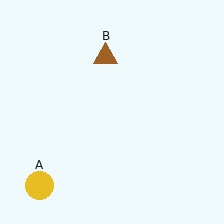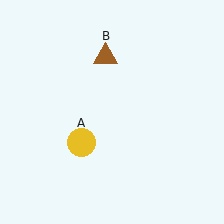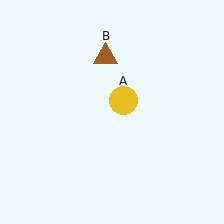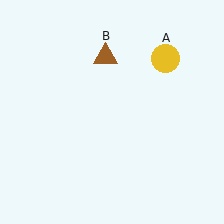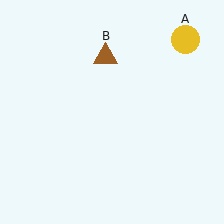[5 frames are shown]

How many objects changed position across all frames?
1 object changed position: yellow circle (object A).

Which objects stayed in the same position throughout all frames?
Brown triangle (object B) remained stationary.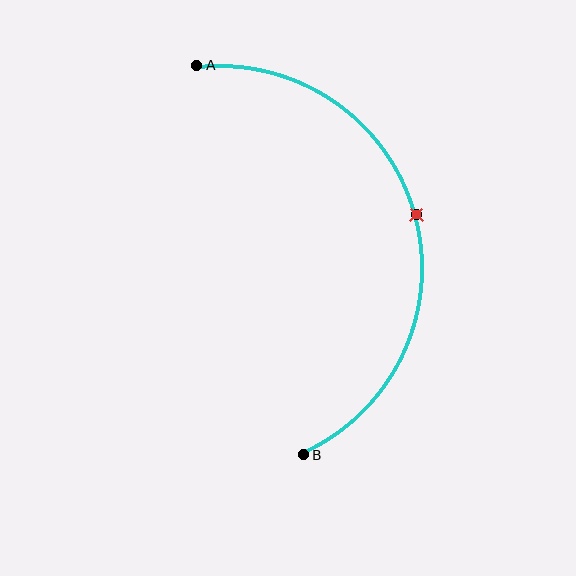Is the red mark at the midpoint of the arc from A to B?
Yes. The red mark lies on the arc at equal arc-length from both A and B — it is the arc midpoint.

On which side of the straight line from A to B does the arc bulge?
The arc bulges to the right of the straight line connecting A and B.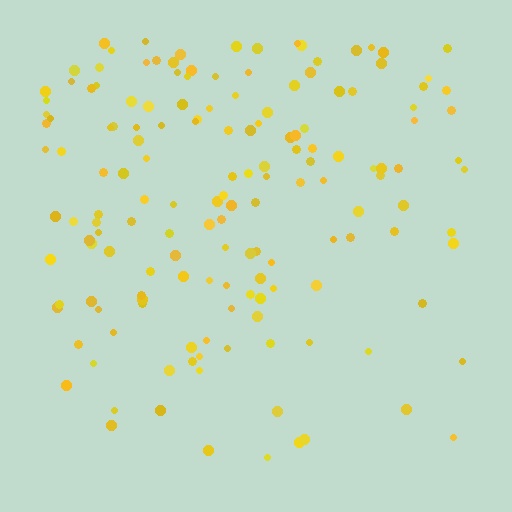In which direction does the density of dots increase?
From bottom to top, with the top side densest.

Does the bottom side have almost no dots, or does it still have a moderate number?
Still a moderate number, just noticeably fewer than the top.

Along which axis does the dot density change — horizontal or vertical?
Vertical.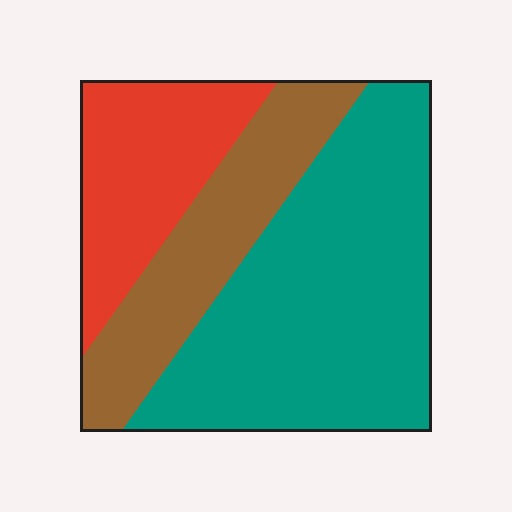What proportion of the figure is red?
Red covers about 25% of the figure.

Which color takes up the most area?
Teal, at roughly 55%.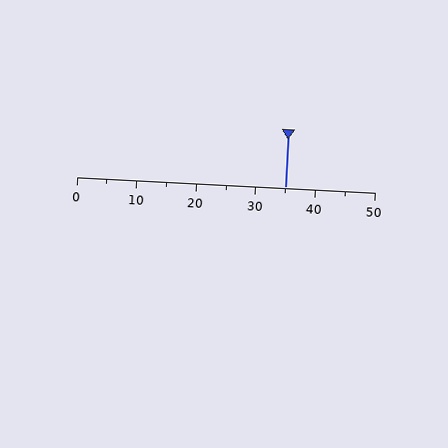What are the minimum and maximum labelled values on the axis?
The axis runs from 0 to 50.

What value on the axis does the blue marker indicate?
The marker indicates approximately 35.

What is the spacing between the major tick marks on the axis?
The major ticks are spaced 10 apart.